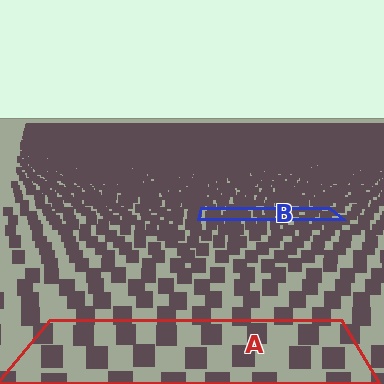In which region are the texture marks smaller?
The texture marks are smaller in region B, because it is farther away.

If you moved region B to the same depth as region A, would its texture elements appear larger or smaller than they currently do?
They would appear larger. At a closer depth, the same texture elements are projected at a bigger on-screen size.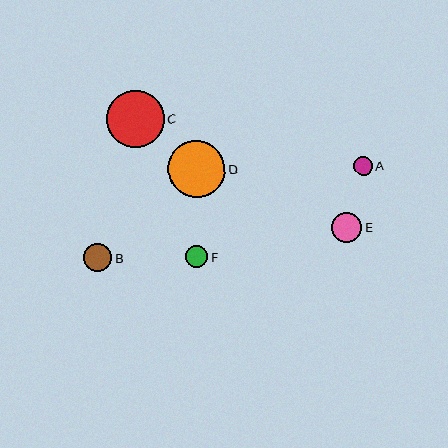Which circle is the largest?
Circle D is the largest with a size of approximately 58 pixels.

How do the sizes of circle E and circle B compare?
Circle E and circle B are approximately the same size.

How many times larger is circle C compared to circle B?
Circle C is approximately 2.0 times the size of circle B.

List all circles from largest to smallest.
From largest to smallest: D, C, E, B, F, A.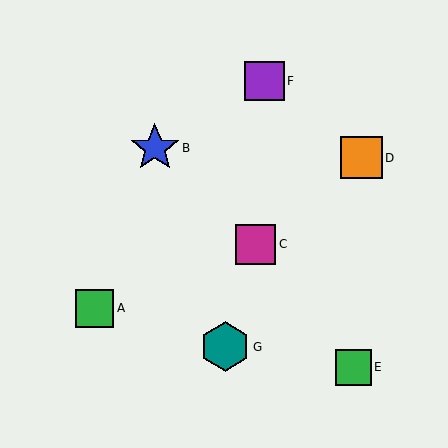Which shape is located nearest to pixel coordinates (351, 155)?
The orange square (labeled D) at (361, 158) is nearest to that location.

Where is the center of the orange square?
The center of the orange square is at (361, 158).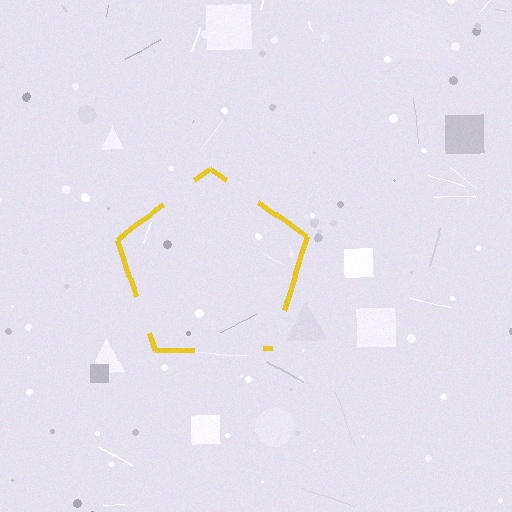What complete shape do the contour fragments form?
The contour fragments form a pentagon.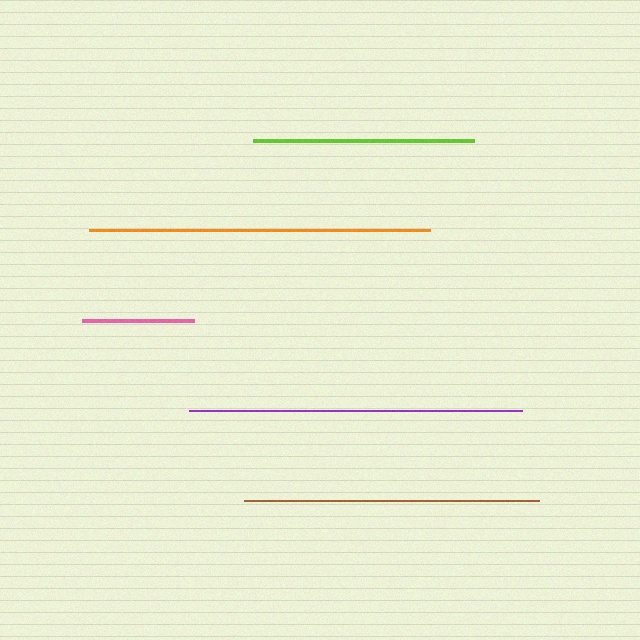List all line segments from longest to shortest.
From longest to shortest: orange, purple, brown, lime, pink.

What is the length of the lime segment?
The lime segment is approximately 220 pixels long.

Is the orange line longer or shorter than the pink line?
The orange line is longer than the pink line.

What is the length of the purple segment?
The purple segment is approximately 334 pixels long.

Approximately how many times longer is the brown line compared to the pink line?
The brown line is approximately 2.6 times the length of the pink line.